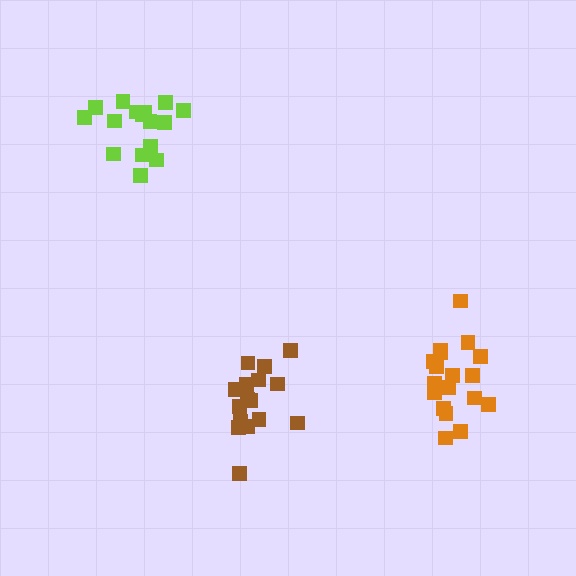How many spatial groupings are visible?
There are 3 spatial groupings.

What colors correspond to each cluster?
The clusters are colored: orange, brown, lime.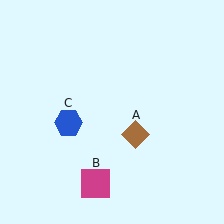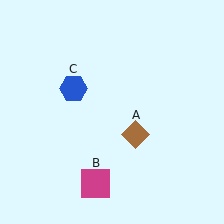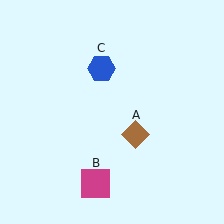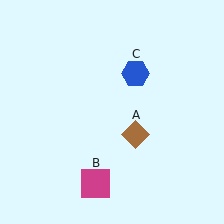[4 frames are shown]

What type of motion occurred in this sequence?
The blue hexagon (object C) rotated clockwise around the center of the scene.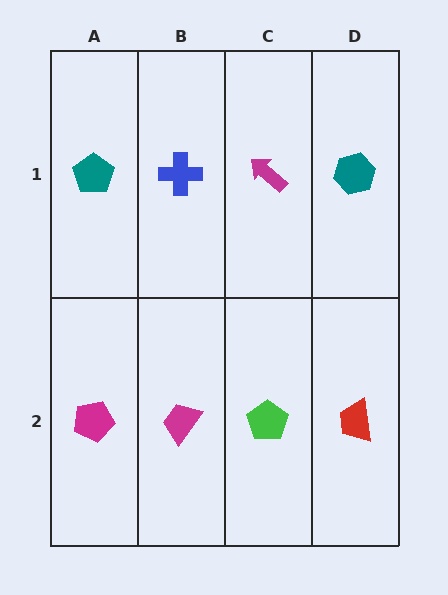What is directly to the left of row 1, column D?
A magenta arrow.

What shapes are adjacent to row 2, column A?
A teal pentagon (row 1, column A), a magenta trapezoid (row 2, column B).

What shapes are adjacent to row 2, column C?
A magenta arrow (row 1, column C), a magenta trapezoid (row 2, column B), a red trapezoid (row 2, column D).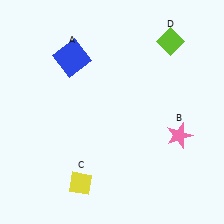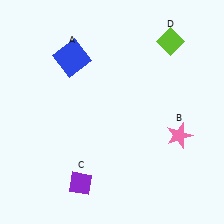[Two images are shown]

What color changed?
The diamond (C) changed from yellow in Image 1 to purple in Image 2.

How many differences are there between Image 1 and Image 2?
There is 1 difference between the two images.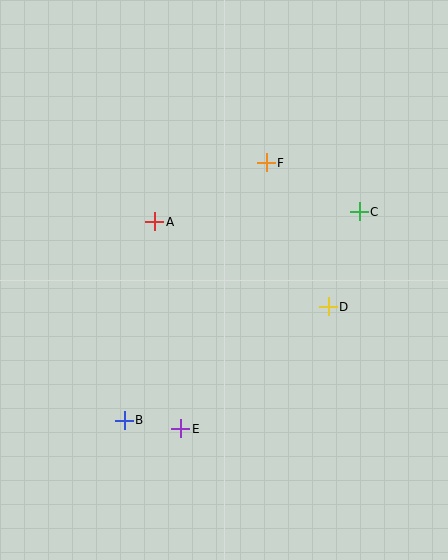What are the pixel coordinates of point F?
Point F is at (266, 163).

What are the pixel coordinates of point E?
Point E is at (181, 429).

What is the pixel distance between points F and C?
The distance between F and C is 105 pixels.